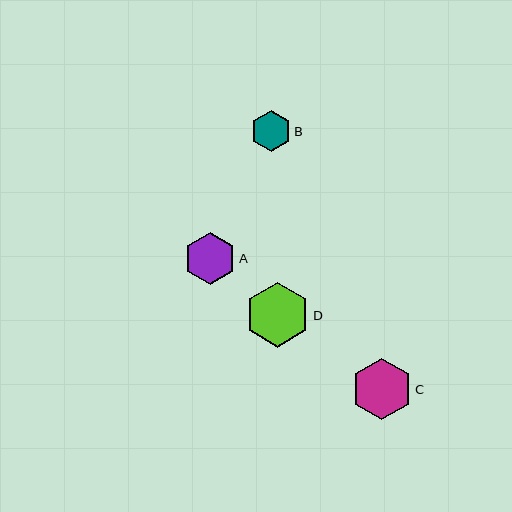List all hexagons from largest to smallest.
From largest to smallest: D, C, A, B.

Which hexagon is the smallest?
Hexagon B is the smallest with a size of approximately 41 pixels.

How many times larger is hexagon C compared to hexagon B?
Hexagon C is approximately 1.5 times the size of hexagon B.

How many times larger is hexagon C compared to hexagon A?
Hexagon C is approximately 1.2 times the size of hexagon A.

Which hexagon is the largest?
Hexagon D is the largest with a size of approximately 65 pixels.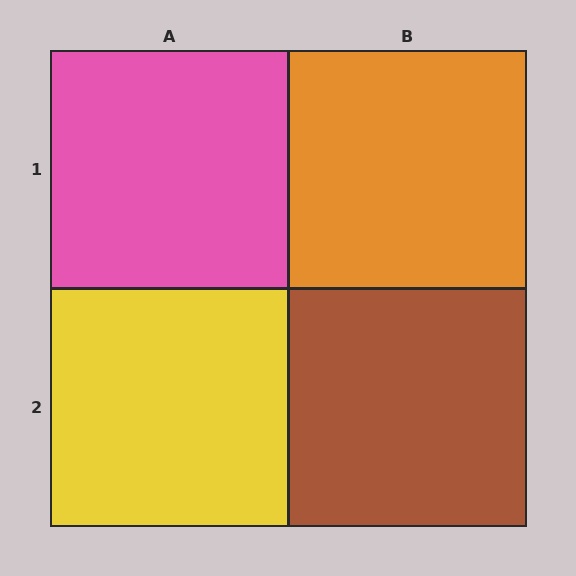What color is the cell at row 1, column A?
Pink.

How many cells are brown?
1 cell is brown.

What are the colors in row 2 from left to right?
Yellow, brown.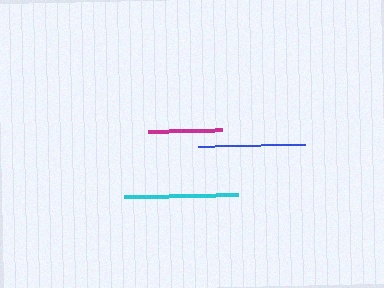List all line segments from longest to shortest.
From longest to shortest: cyan, blue, magenta.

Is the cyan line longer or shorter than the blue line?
The cyan line is longer than the blue line.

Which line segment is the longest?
The cyan line is the longest at approximately 113 pixels.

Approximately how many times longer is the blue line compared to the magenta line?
The blue line is approximately 1.4 times the length of the magenta line.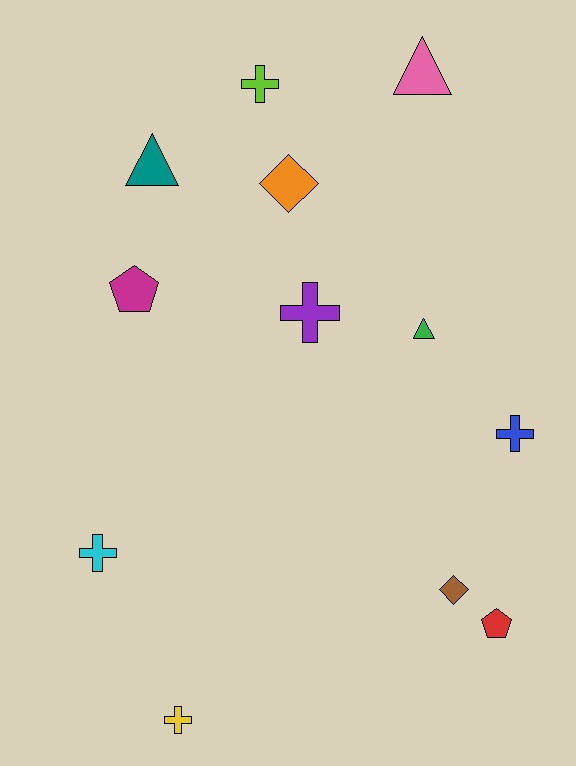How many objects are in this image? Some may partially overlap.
There are 12 objects.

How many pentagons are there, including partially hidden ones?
There are 2 pentagons.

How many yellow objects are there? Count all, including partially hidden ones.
There is 1 yellow object.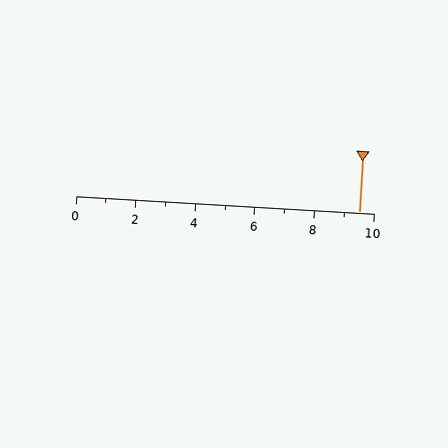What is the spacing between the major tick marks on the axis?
The major ticks are spaced 2 apart.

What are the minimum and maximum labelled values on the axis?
The axis runs from 0 to 10.